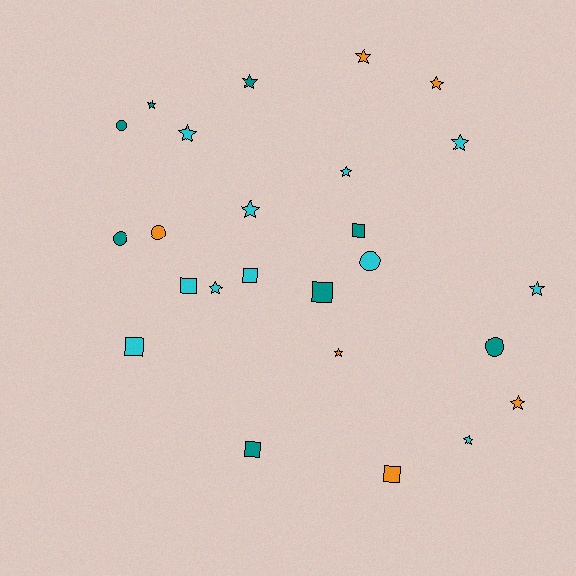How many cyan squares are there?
There are 3 cyan squares.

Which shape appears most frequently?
Star, with 13 objects.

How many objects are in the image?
There are 25 objects.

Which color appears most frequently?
Cyan, with 11 objects.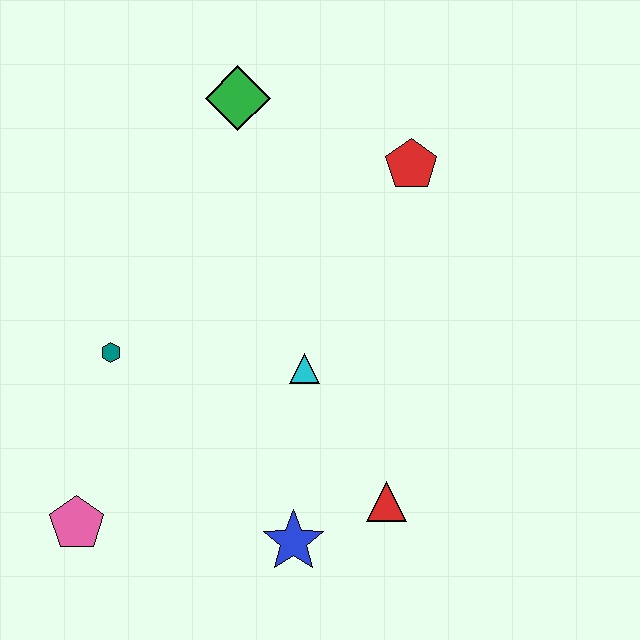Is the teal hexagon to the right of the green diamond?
No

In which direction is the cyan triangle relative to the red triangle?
The cyan triangle is above the red triangle.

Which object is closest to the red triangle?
The blue star is closest to the red triangle.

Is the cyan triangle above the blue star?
Yes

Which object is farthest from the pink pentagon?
The red pentagon is farthest from the pink pentagon.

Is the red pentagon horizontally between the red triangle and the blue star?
No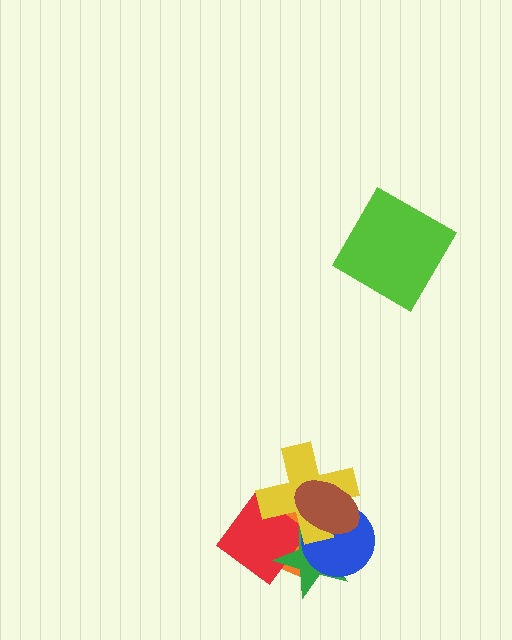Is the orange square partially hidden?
Yes, it is partially covered by another shape.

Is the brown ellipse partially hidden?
No, no other shape covers it.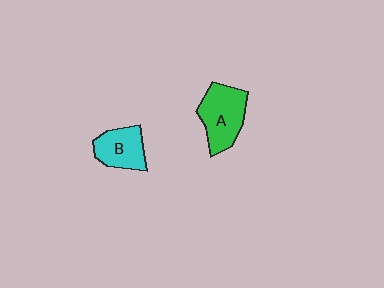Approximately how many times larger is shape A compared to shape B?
Approximately 1.3 times.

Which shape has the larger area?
Shape A (green).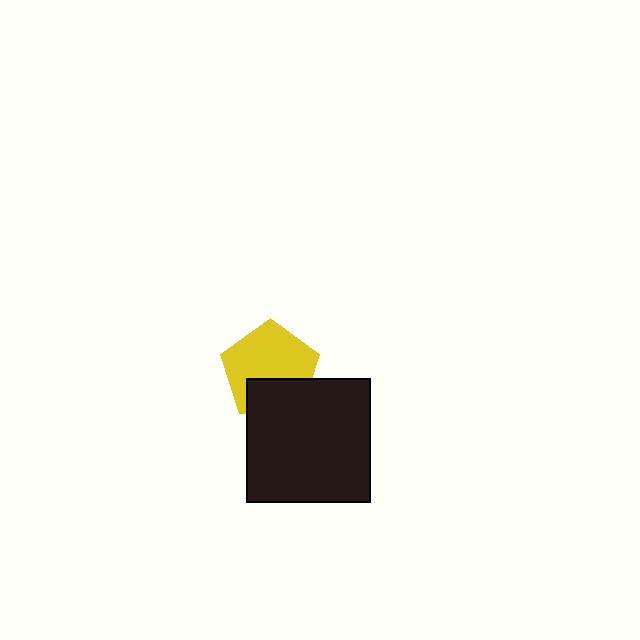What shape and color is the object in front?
The object in front is a black square.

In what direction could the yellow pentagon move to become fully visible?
The yellow pentagon could move up. That would shift it out from behind the black square entirely.